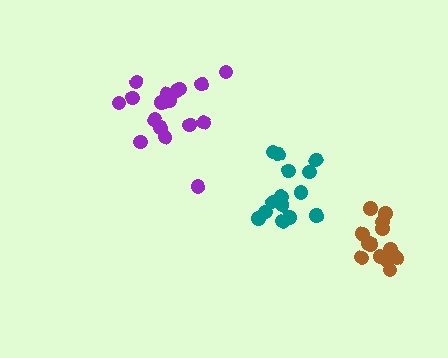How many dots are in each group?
Group 1: 17 dots, Group 2: 16 dots, Group 3: 15 dots (48 total).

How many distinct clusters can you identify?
There are 3 distinct clusters.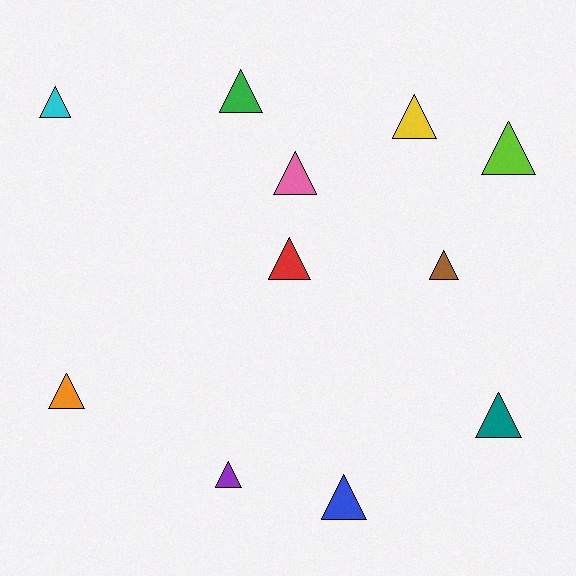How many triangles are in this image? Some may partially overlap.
There are 11 triangles.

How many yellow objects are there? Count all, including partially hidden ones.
There is 1 yellow object.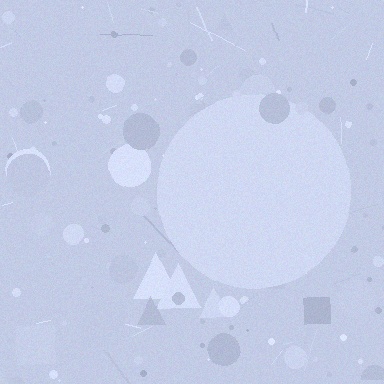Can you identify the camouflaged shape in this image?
The camouflaged shape is a circle.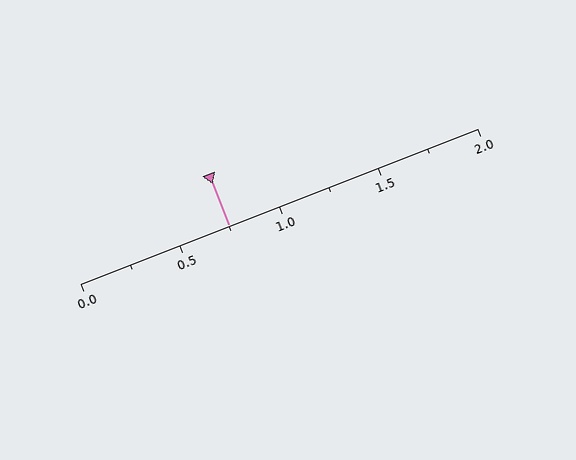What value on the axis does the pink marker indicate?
The marker indicates approximately 0.75.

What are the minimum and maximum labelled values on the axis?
The axis runs from 0.0 to 2.0.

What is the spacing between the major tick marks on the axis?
The major ticks are spaced 0.5 apart.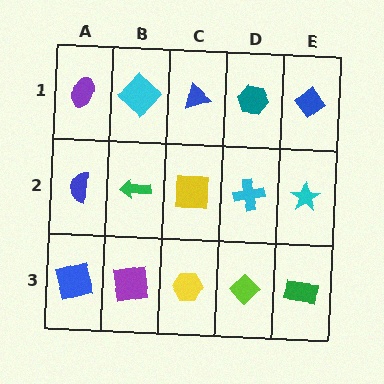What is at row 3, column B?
A purple square.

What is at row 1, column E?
A blue diamond.